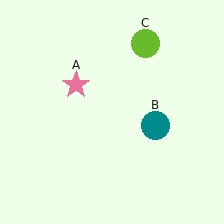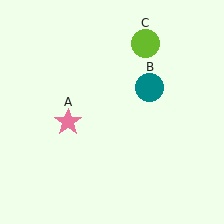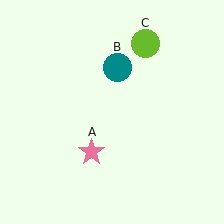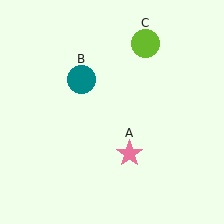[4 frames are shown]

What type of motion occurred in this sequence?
The pink star (object A), teal circle (object B) rotated counterclockwise around the center of the scene.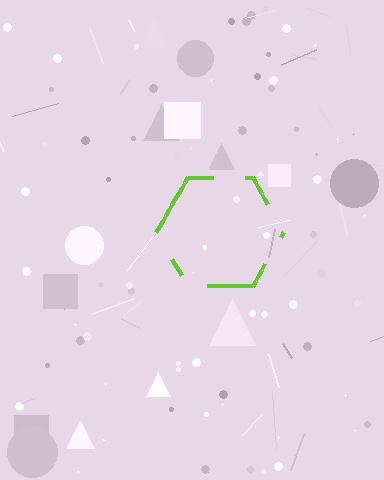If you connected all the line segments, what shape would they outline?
They would outline a hexagon.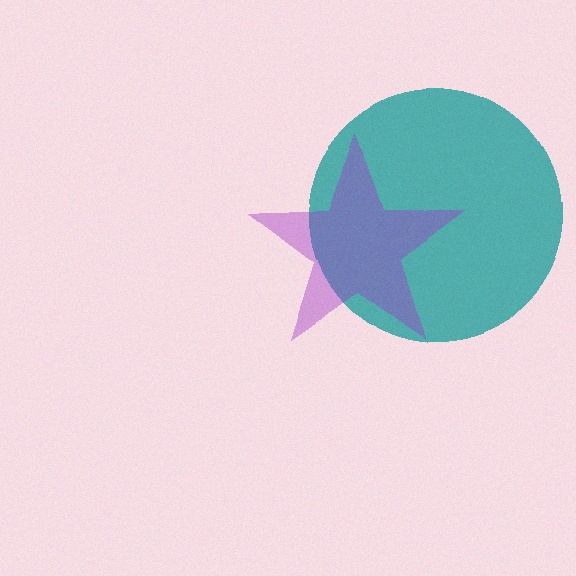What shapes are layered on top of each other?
The layered shapes are: a teal circle, a purple star.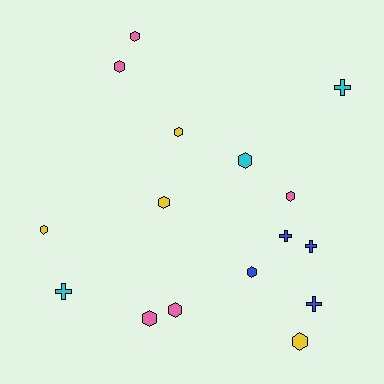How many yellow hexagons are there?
There are 4 yellow hexagons.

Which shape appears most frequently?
Hexagon, with 11 objects.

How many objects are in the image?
There are 16 objects.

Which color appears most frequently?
Pink, with 5 objects.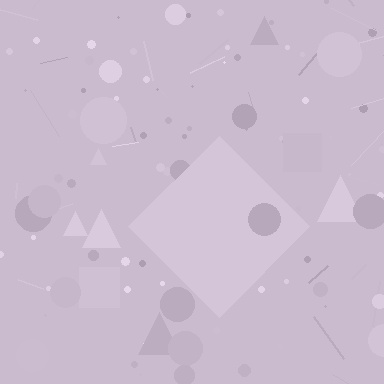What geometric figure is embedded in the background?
A diamond is embedded in the background.